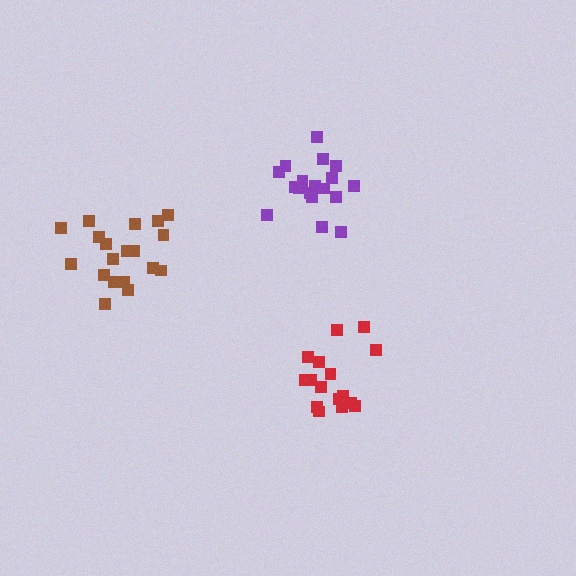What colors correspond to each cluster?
The clusters are colored: purple, brown, red.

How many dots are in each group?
Group 1: 18 dots, Group 2: 19 dots, Group 3: 19 dots (56 total).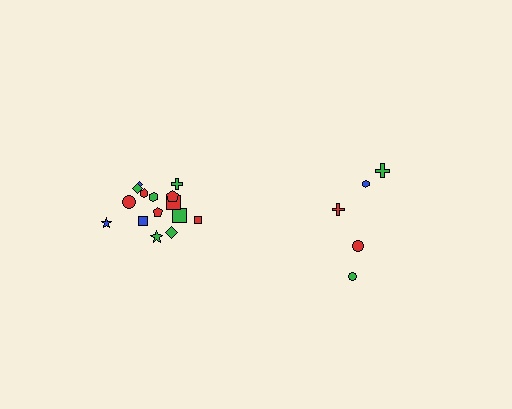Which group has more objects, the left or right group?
The left group.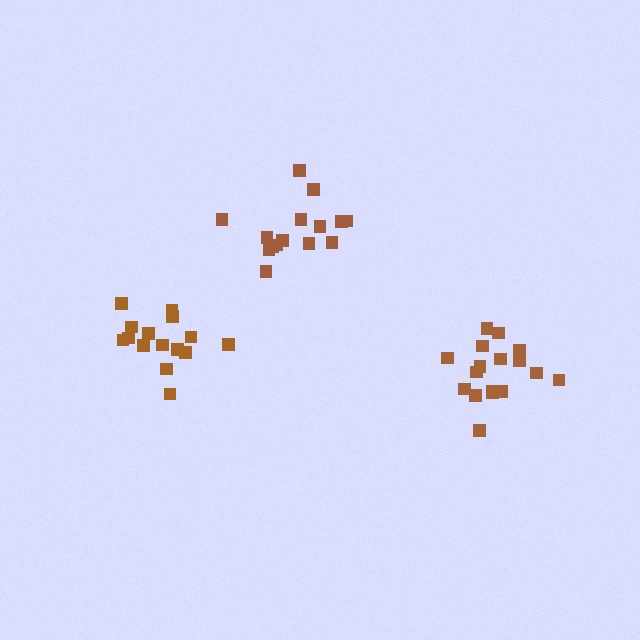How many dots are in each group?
Group 1: 15 dots, Group 2: 17 dots, Group 3: 15 dots (47 total).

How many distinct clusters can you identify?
There are 3 distinct clusters.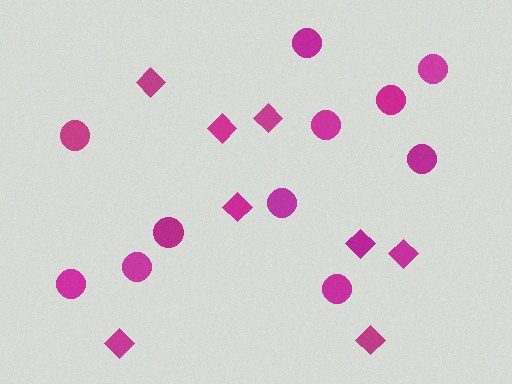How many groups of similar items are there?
There are 2 groups: one group of diamonds (8) and one group of circles (11).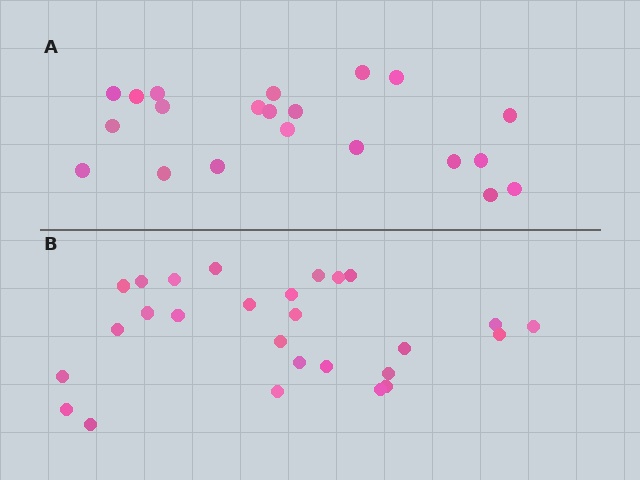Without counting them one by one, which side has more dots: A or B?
Region B (the bottom region) has more dots.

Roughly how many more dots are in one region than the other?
Region B has about 6 more dots than region A.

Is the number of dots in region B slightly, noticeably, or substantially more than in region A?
Region B has noticeably more, but not dramatically so. The ratio is roughly 1.3 to 1.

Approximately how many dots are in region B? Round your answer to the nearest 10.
About 30 dots. (The exact count is 27, which rounds to 30.)